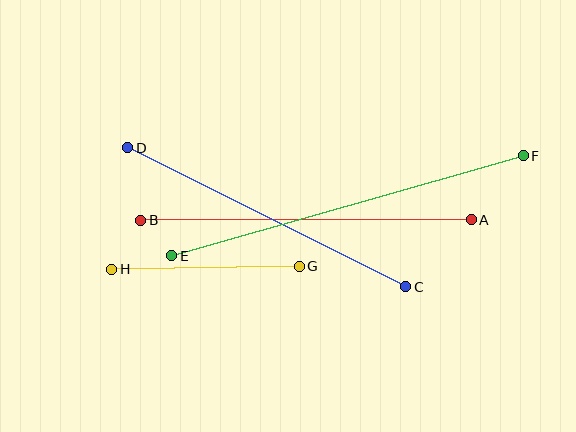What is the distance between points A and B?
The distance is approximately 330 pixels.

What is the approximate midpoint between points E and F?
The midpoint is at approximately (347, 206) pixels.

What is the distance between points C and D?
The distance is approximately 311 pixels.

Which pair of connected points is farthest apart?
Points E and F are farthest apart.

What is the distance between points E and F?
The distance is approximately 365 pixels.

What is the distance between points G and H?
The distance is approximately 187 pixels.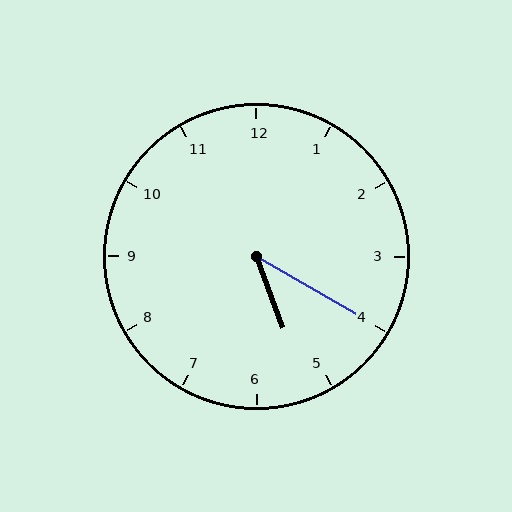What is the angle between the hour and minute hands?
Approximately 40 degrees.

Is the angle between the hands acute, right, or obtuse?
It is acute.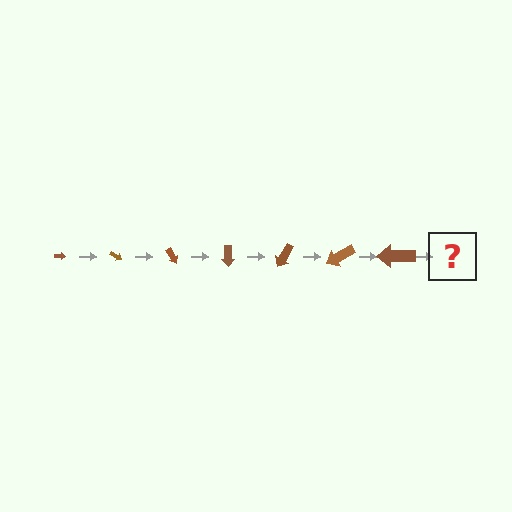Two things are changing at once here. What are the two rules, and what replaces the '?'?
The two rules are that the arrow grows larger each step and it rotates 30 degrees each step. The '?' should be an arrow, larger than the previous one and rotated 210 degrees from the start.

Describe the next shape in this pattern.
It should be an arrow, larger than the previous one and rotated 210 degrees from the start.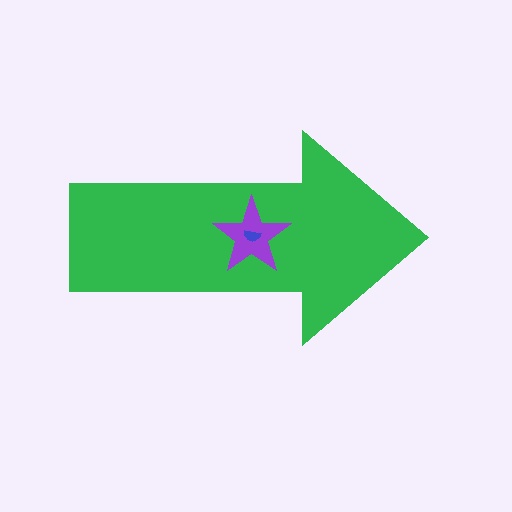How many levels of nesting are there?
3.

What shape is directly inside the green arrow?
The purple star.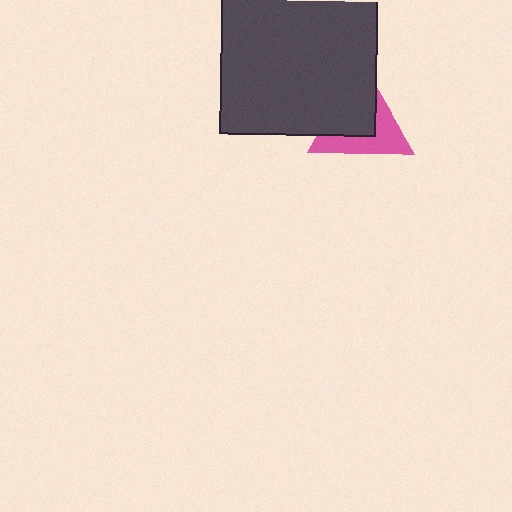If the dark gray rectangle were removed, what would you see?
You would see the complete pink triangle.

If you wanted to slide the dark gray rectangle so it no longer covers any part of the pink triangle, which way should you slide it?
Slide it toward the upper-left — that is the most direct way to separate the two shapes.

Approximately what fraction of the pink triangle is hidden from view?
Roughly 53% of the pink triangle is hidden behind the dark gray rectangle.